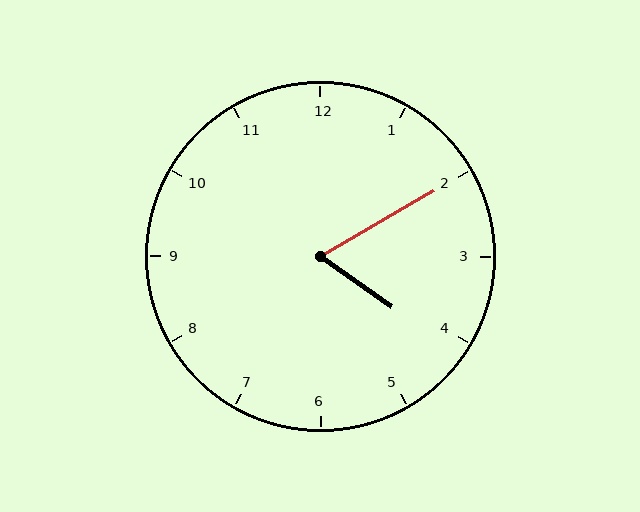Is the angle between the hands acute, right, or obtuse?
It is acute.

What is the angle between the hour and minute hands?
Approximately 65 degrees.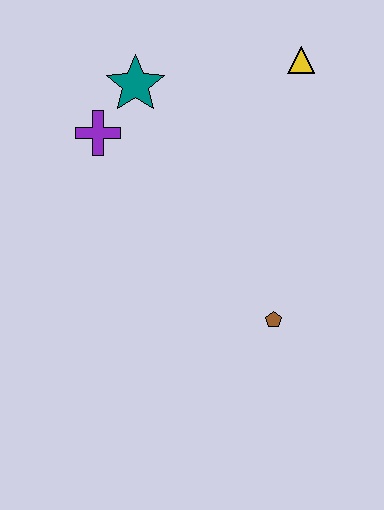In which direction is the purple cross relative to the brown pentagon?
The purple cross is above the brown pentagon.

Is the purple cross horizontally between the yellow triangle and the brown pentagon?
No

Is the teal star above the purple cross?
Yes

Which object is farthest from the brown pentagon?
The teal star is farthest from the brown pentagon.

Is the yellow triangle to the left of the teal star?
No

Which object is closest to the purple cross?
The teal star is closest to the purple cross.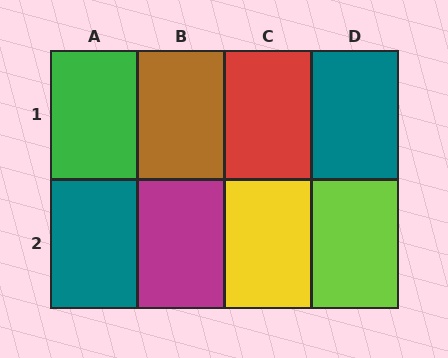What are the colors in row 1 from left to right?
Green, brown, red, teal.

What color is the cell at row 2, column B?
Magenta.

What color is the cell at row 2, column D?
Lime.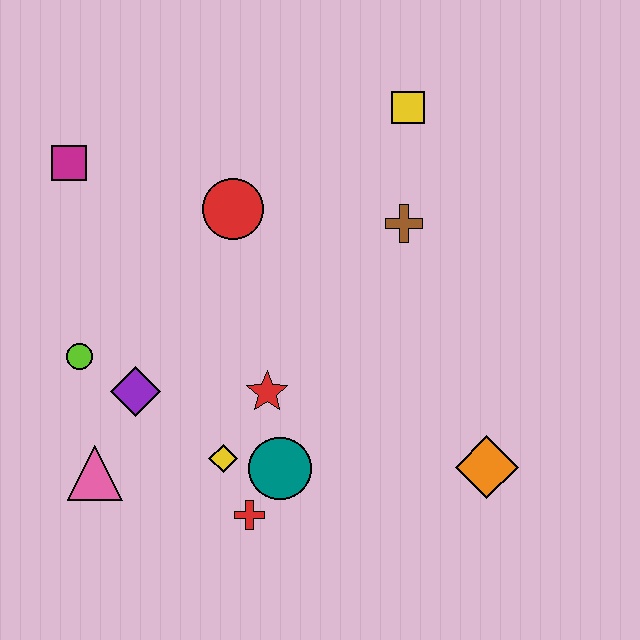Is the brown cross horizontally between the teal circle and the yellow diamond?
No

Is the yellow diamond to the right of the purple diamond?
Yes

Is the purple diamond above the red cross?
Yes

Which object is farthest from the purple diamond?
The yellow square is farthest from the purple diamond.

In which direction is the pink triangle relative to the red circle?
The pink triangle is below the red circle.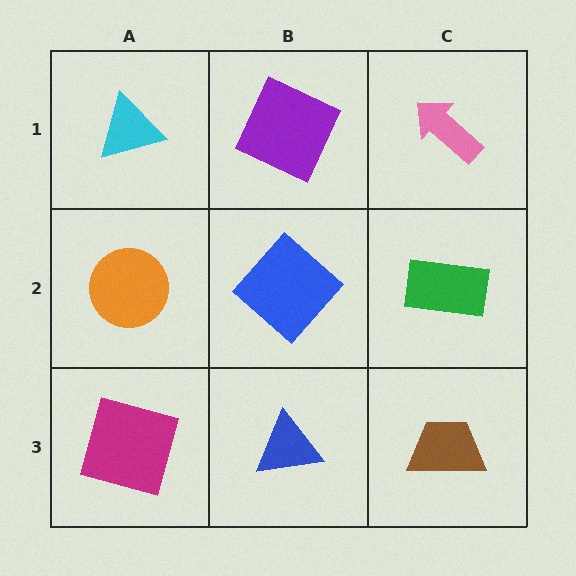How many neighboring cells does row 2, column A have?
3.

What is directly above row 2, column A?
A cyan triangle.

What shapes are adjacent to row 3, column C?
A green rectangle (row 2, column C), a blue triangle (row 3, column B).